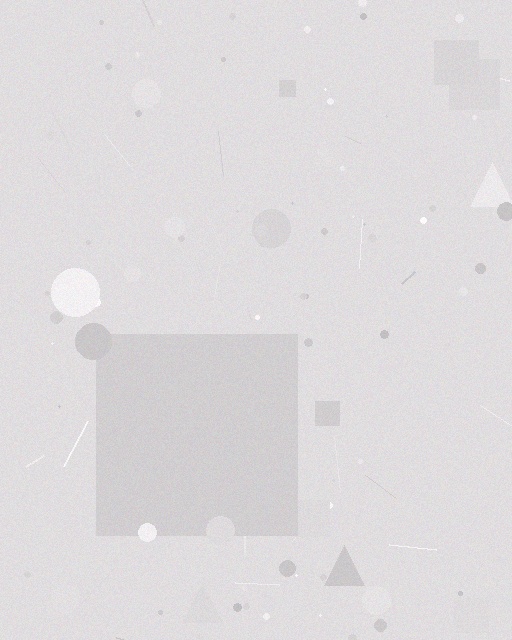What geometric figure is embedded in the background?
A square is embedded in the background.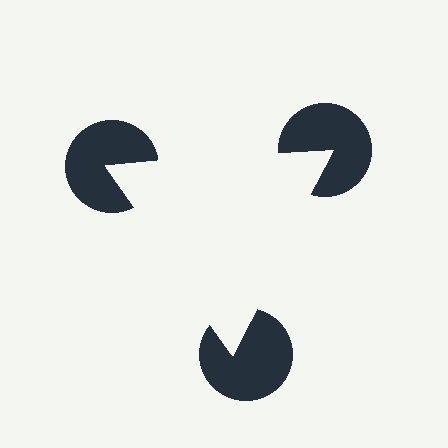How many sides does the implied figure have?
3 sides.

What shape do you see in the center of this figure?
An illusory triangle — its edges are inferred from the aligned wedge cuts in the pac-man discs, not physically drawn.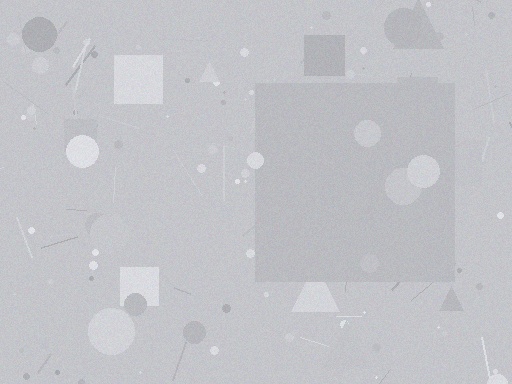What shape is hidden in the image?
A square is hidden in the image.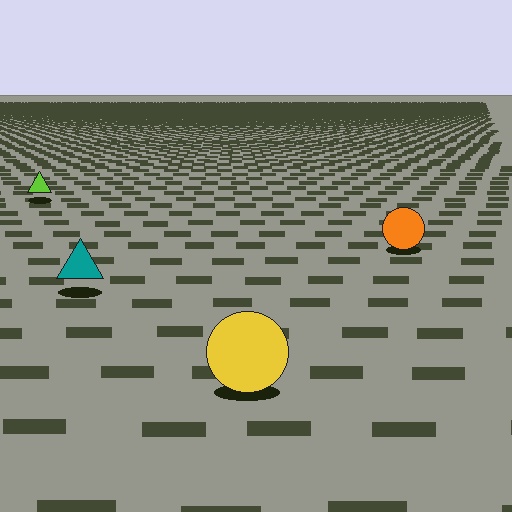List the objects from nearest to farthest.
From nearest to farthest: the yellow circle, the teal triangle, the orange circle, the lime triangle.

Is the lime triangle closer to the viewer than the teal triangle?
No. The teal triangle is closer — you can tell from the texture gradient: the ground texture is coarser near it.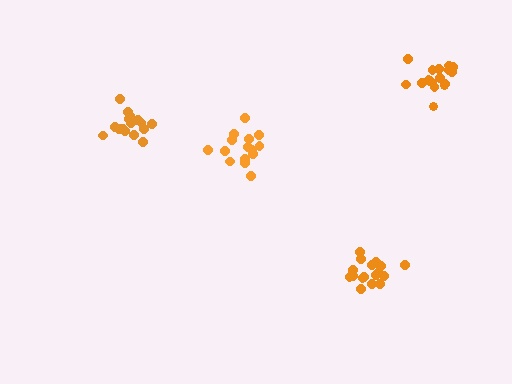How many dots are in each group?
Group 1: 18 dots, Group 2: 17 dots, Group 3: 15 dots, Group 4: 17 dots (67 total).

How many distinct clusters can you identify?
There are 4 distinct clusters.